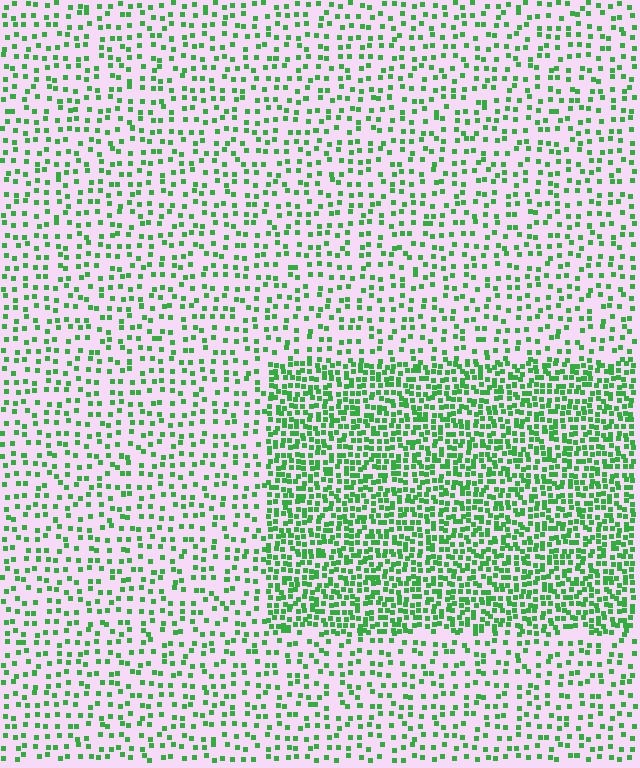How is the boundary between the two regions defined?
The boundary is defined by a change in element density (approximately 2.3x ratio). All elements are the same color, size, and shape.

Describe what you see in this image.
The image contains small green elements arranged at two different densities. A rectangle-shaped region is visible where the elements are more densely packed than the surrounding area.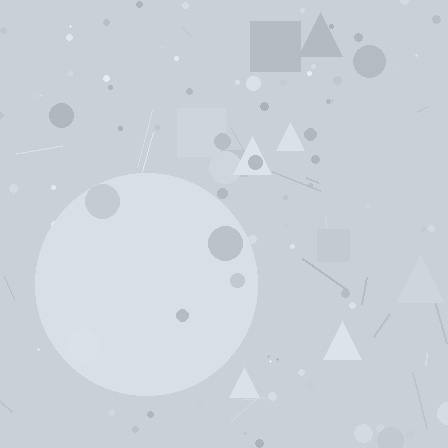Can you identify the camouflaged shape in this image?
The camouflaged shape is a circle.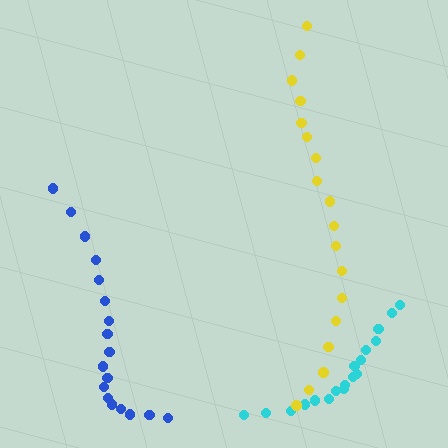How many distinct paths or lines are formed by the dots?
There are 3 distinct paths.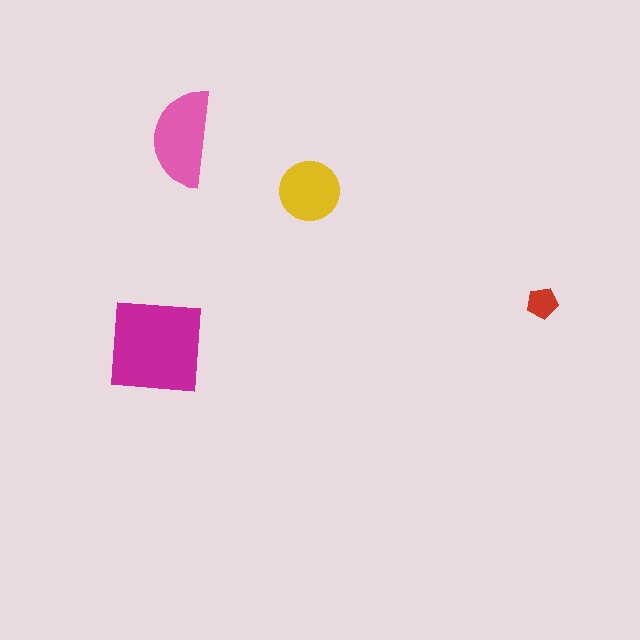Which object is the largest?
The magenta square.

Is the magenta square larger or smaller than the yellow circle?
Larger.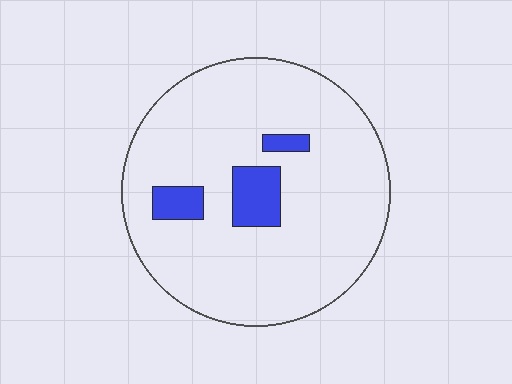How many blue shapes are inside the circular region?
3.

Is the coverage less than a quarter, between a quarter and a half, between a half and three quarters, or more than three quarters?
Less than a quarter.